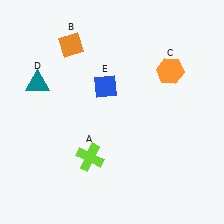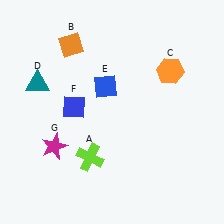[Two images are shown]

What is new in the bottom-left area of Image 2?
A magenta star (G) was added in the bottom-left area of Image 2.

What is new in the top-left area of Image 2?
A blue diamond (F) was added in the top-left area of Image 2.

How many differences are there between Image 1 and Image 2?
There are 2 differences between the two images.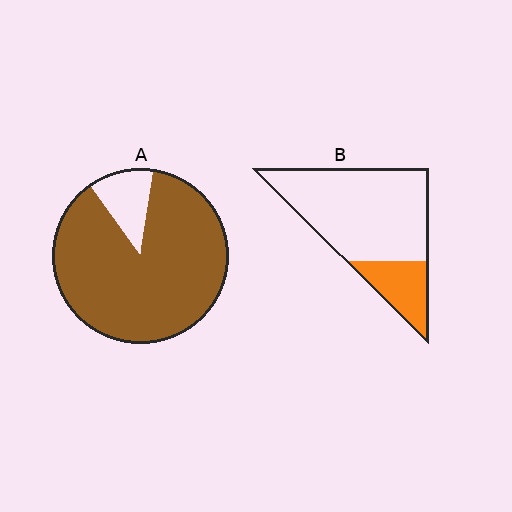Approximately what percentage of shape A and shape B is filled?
A is approximately 90% and B is approximately 20%.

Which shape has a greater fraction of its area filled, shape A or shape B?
Shape A.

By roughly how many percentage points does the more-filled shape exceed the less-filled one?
By roughly 65 percentage points (A over B).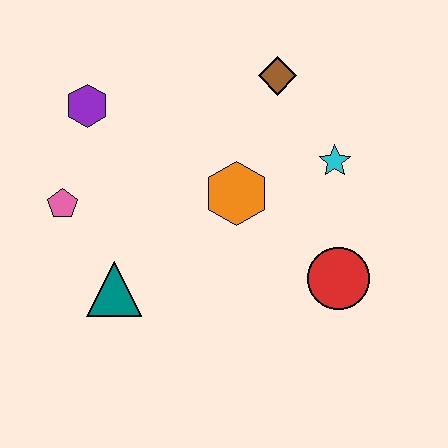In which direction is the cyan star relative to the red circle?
The cyan star is above the red circle.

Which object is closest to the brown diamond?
The cyan star is closest to the brown diamond.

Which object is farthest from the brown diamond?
The teal triangle is farthest from the brown diamond.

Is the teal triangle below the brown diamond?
Yes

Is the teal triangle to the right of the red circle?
No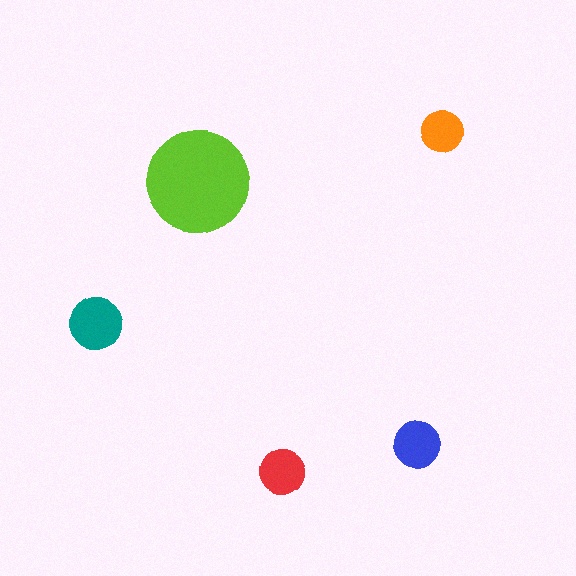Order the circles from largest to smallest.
the lime one, the teal one, the blue one, the red one, the orange one.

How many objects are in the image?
There are 5 objects in the image.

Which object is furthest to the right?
The orange circle is rightmost.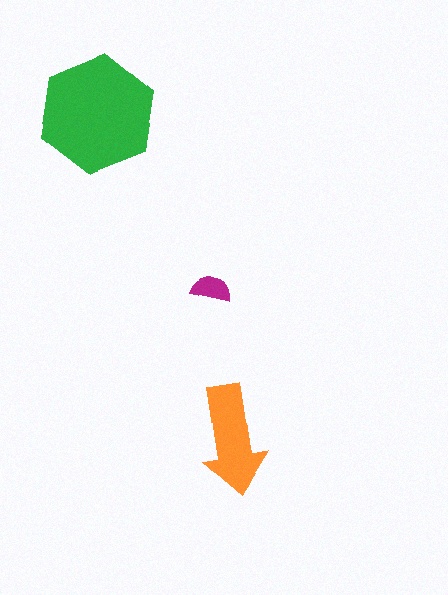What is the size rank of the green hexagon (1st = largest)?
1st.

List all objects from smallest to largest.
The magenta semicircle, the orange arrow, the green hexagon.